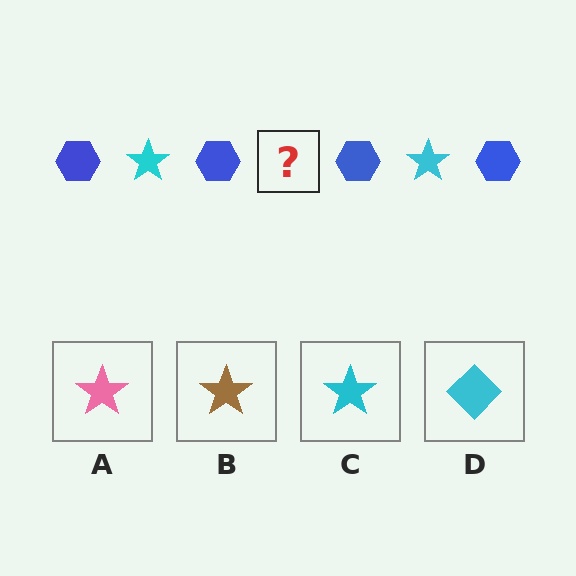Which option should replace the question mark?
Option C.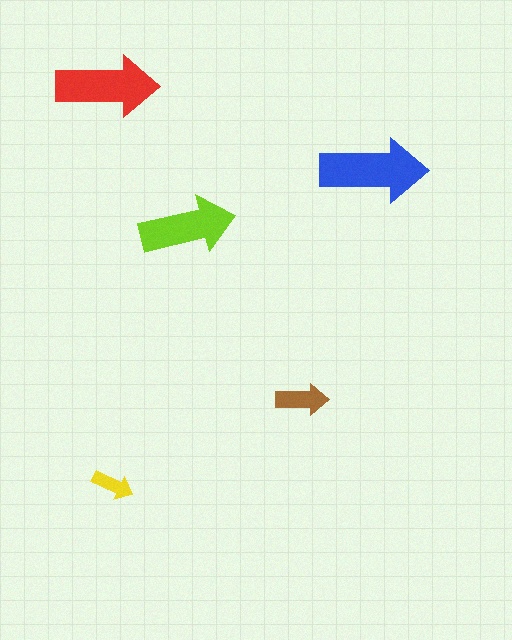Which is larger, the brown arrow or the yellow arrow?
The brown one.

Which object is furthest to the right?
The blue arrow is rightmost.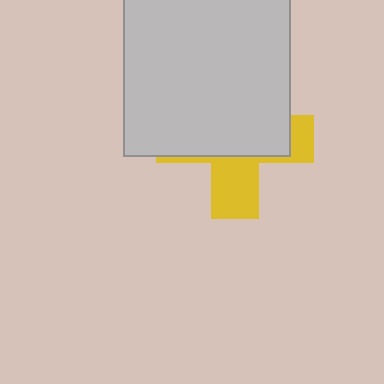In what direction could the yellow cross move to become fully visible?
The yellow cross could move down. That would shift it out from behind the light gray rectangle entirely.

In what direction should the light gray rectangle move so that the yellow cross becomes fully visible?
The light gray rectangle should move up. That is the shortest direction to clear the overlap and leave the yellow cross fully visible.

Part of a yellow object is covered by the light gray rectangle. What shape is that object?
It is a cross.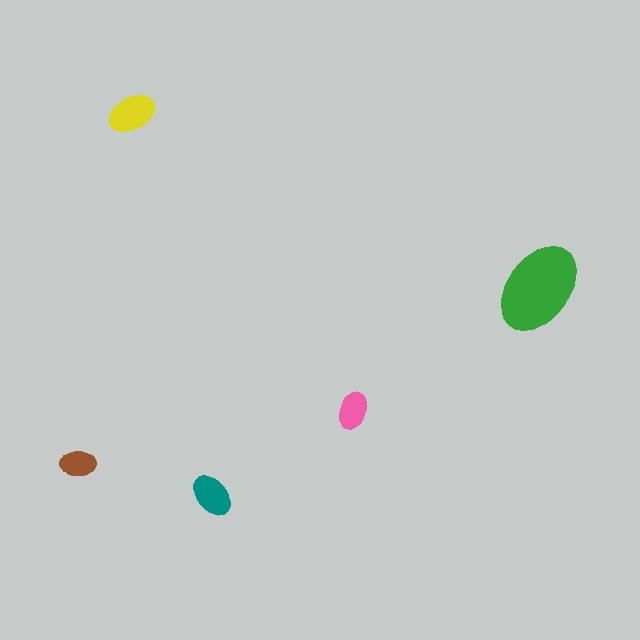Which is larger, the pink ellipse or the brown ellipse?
The pink one.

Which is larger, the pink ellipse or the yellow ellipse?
The yellow one.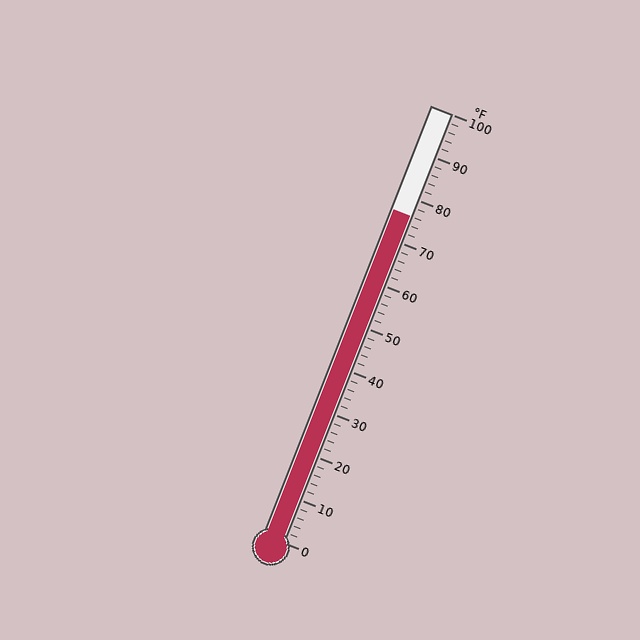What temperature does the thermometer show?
The thermometer shows approximately 76°F.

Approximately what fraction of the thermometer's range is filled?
The thermometer is filled to approximately 75% of its range.